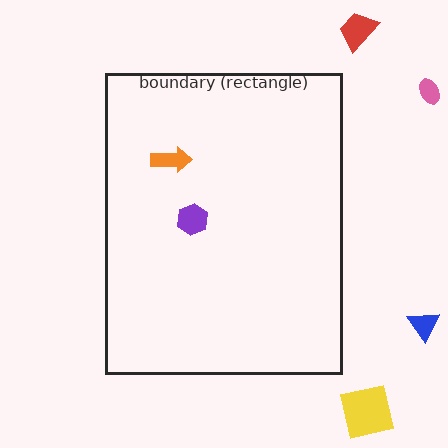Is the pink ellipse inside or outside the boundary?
Outside.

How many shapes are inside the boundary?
2 inside, 4 outside.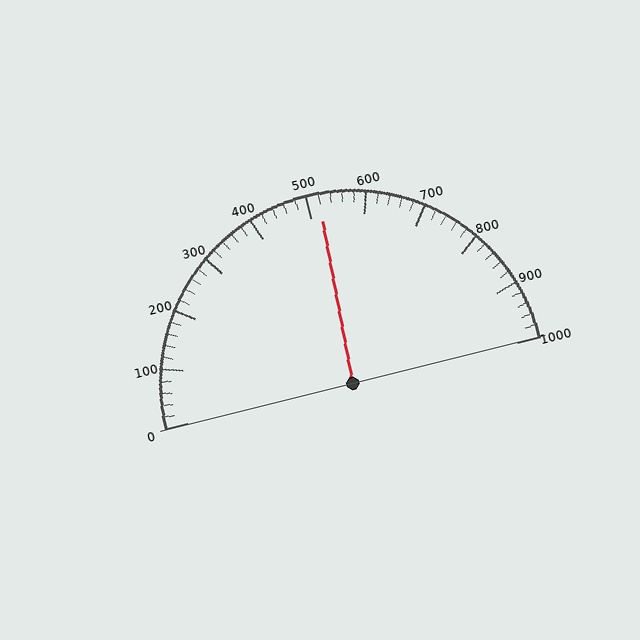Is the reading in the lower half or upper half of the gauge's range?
The reading is in the upper half of the range (0 to 1000).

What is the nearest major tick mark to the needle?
The nearest major tick mark is 500.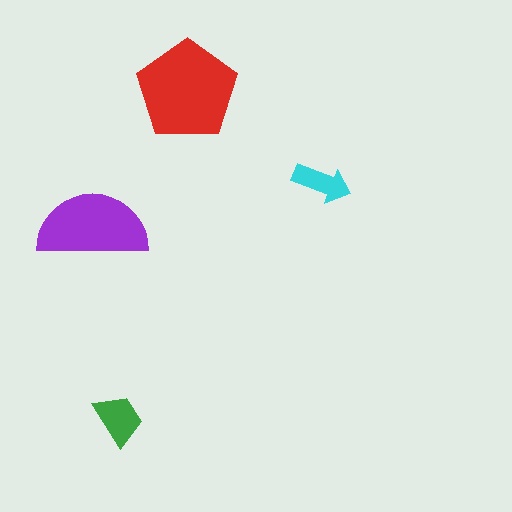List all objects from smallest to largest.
The cyan arrow, the green trapezoid, the purple semicircle, the red pentagon.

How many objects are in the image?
There are 4 objects in the image.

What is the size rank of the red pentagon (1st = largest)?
1st.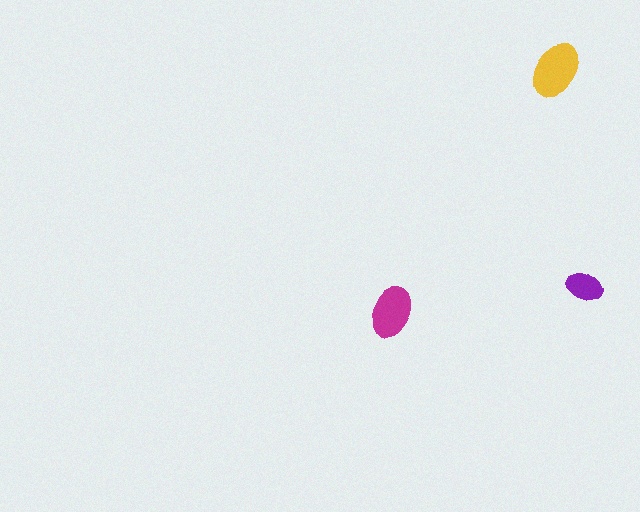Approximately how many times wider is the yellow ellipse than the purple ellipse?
About 1.5 times wider.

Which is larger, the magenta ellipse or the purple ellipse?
The magenta one.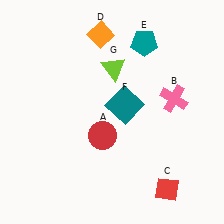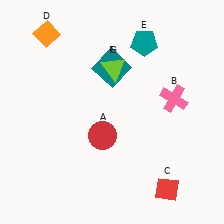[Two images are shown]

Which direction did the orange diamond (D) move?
The orange diamond (D) moved left.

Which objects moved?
The objects that moved are: the orange diamond (D), the teal square (F).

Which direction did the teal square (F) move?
The teal square (F) moved up.